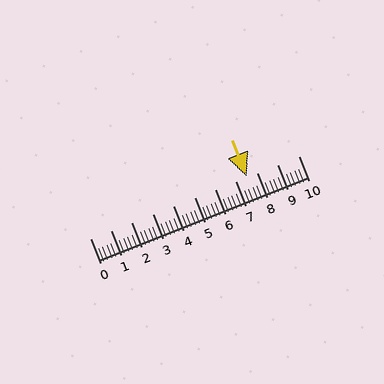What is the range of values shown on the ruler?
The ruler shows values from 0 to 10.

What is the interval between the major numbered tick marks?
The major tick marks are spaced 1 units apart.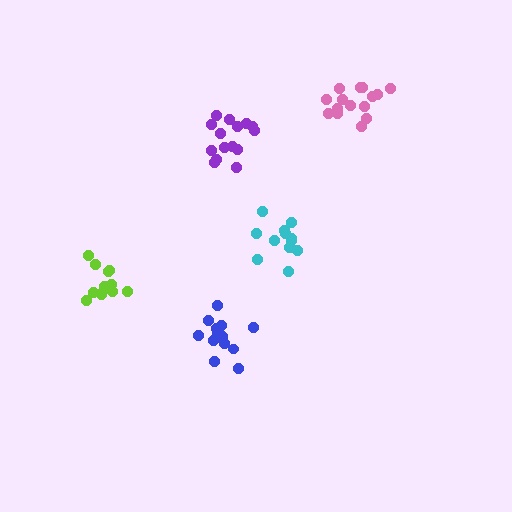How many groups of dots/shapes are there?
There are 5 groups.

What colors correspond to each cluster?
The clusters are colored: blue, purple, cyan, pink, lime.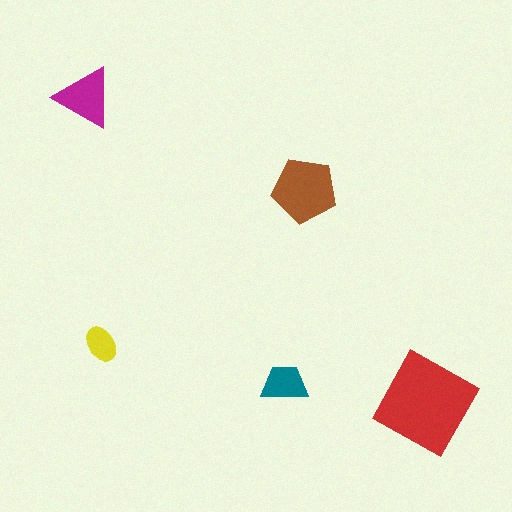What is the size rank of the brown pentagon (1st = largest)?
2nd.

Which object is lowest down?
The red square is bottommost.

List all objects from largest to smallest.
The red square, the brown pentagon, the magenta triangle, the teal trapezoid, the yellow ellipse.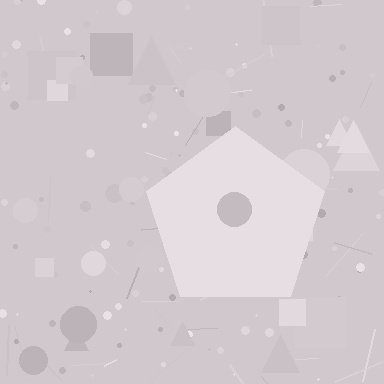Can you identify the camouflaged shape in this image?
The camouflaged shape is a pentagon.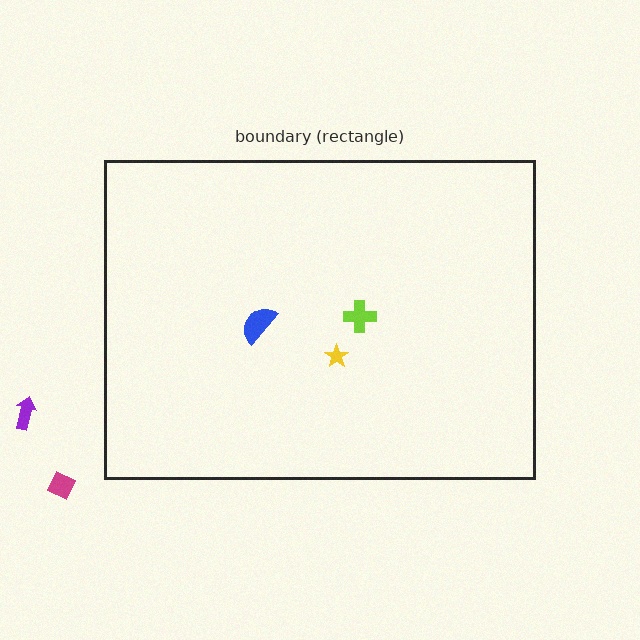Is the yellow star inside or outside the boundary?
Inside.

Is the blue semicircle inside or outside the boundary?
Inside.